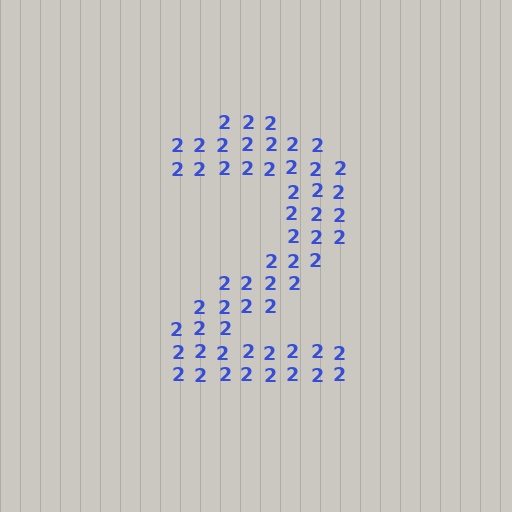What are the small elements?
The small elements are digit 2's.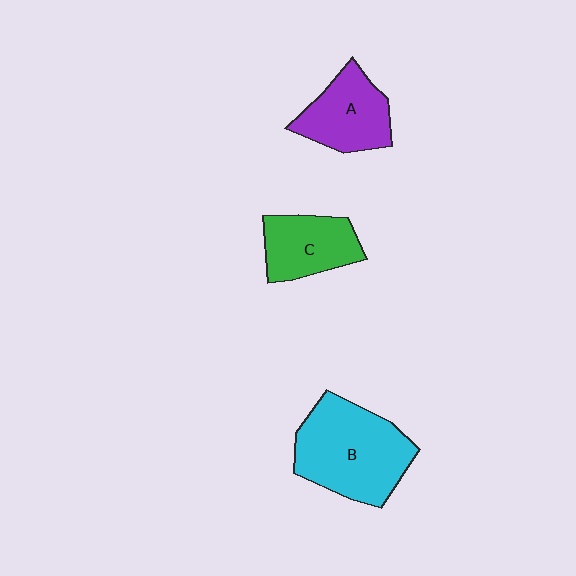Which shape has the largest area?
Shape B (cyan).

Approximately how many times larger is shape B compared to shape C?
Approximately 1.7 times.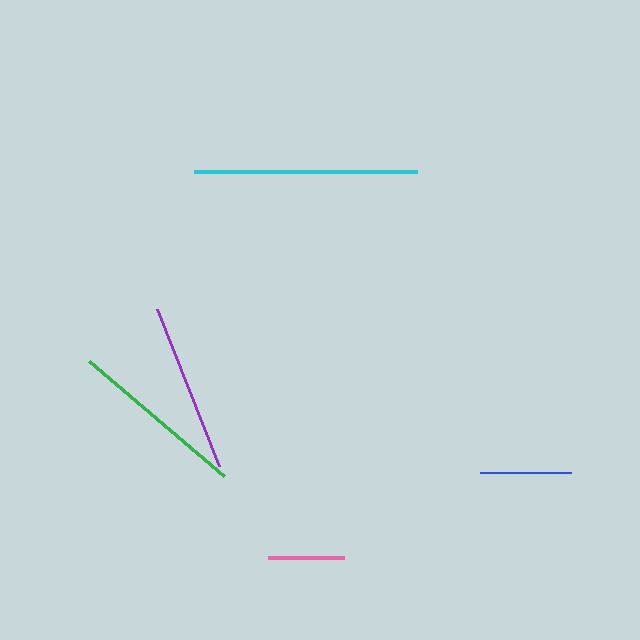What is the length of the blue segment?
The blue segment is approximately 91 pixels long.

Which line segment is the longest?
The cyan line is the longest at approximately 223 pixels.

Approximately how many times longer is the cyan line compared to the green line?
The cyan line is approximately 1.3 times the length of the green line.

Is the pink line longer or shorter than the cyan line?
The cyan line is longer than the pink line.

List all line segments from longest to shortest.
From longest to shortest: cyan, green, purple, blue, pink.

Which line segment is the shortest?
The pink line is the shortest at approximately 76 pixels.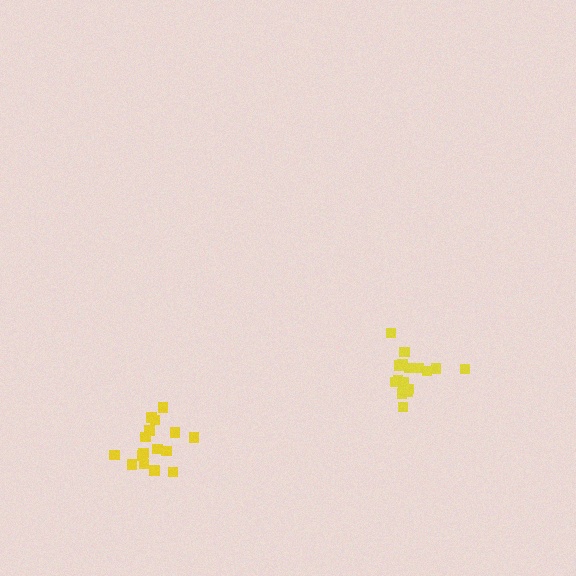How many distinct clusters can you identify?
There are 2 distinct clusters.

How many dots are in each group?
Group 1: 16 dots, Group 2: 16 dots (32 total).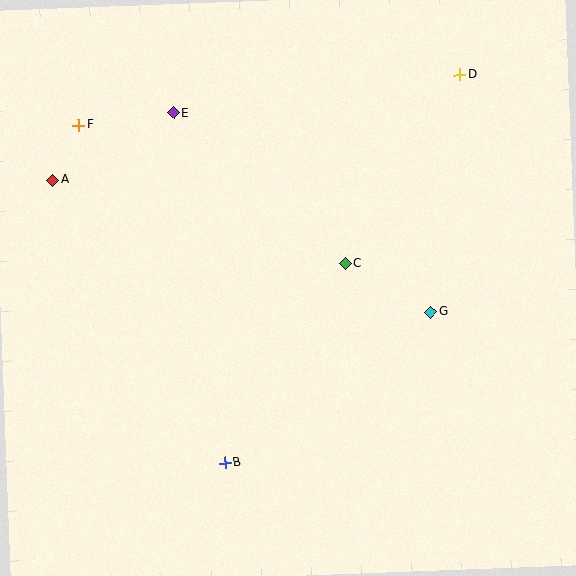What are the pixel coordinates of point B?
Point B is at (225, 463).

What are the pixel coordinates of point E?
Point E is at (174, 113).